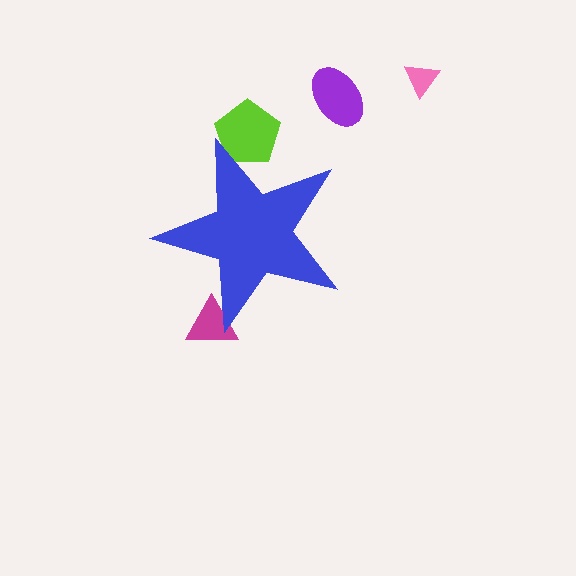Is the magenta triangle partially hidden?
Yes, the magenta triangle is partially hidden behind the blue star.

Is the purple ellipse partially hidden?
No, the purple ellipse is fully visible.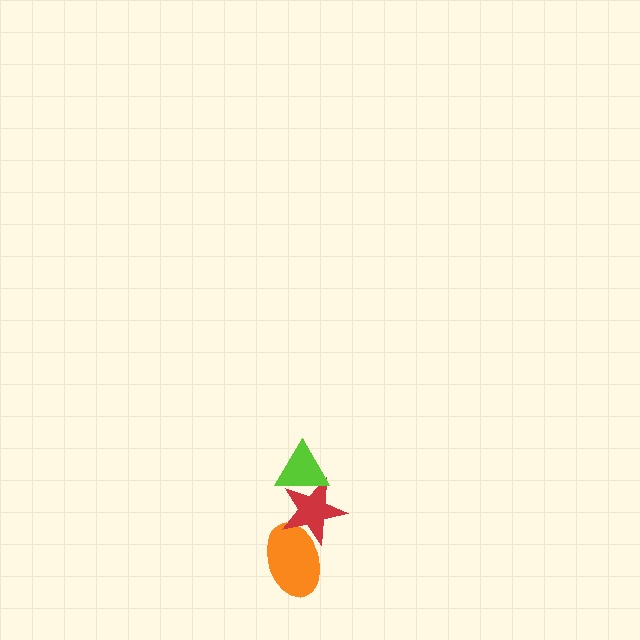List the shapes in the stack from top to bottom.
From top to bottom: the lime triangle, the red star, the orange ellipse.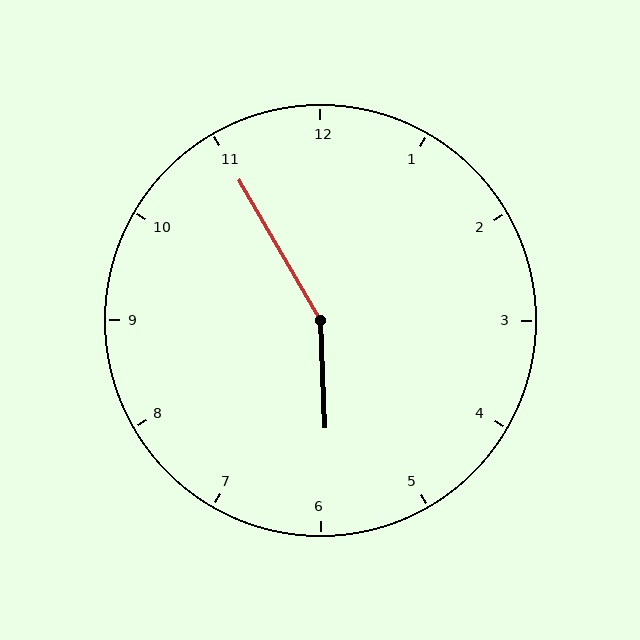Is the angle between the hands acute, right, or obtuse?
It is obtuse.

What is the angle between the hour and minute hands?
Approximately 152 degrees.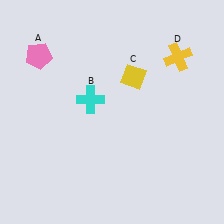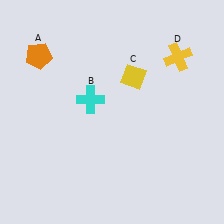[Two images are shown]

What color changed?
The pentagon (A) changed from pink in Image 1 to orange in Image 2.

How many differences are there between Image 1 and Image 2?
There is 1 difference between the two images.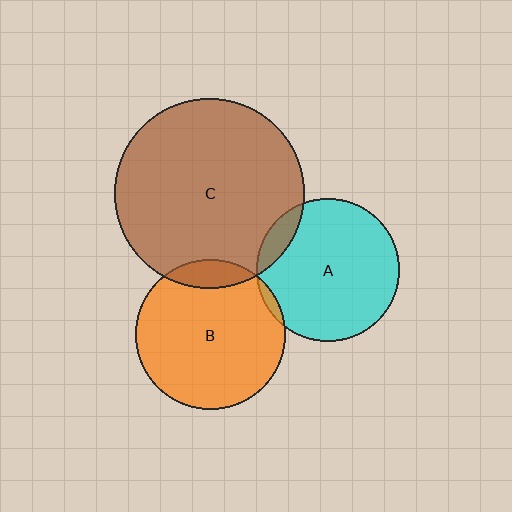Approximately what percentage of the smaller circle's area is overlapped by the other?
Approximately 10%.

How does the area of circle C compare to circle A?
Approximately 1.8 times.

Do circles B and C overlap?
Yes.